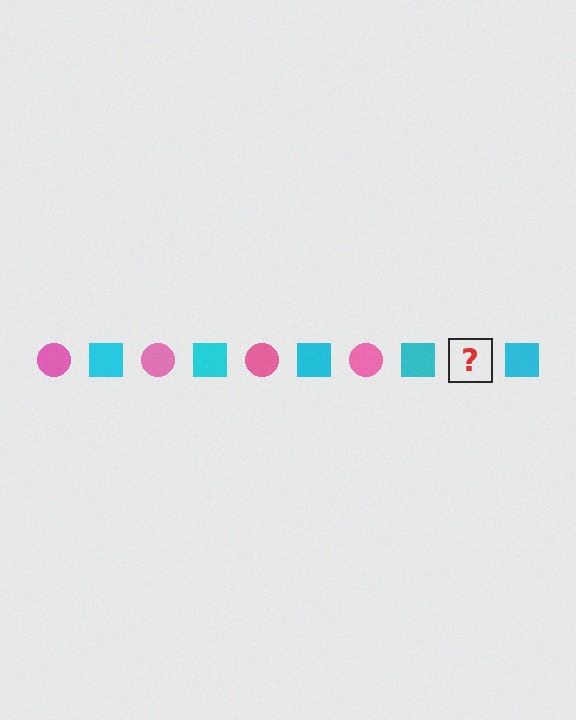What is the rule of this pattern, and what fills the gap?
The rule is that the pattern alternates between pink circle and cyan square. The gap should be filled with a pink circle.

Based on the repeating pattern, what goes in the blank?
The blank should be a pink circle.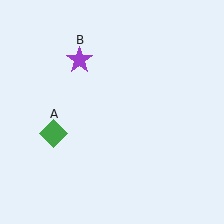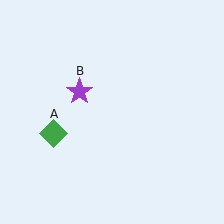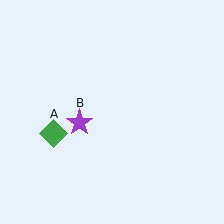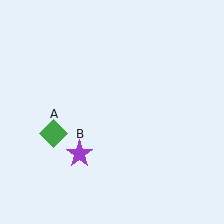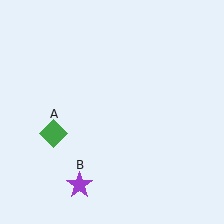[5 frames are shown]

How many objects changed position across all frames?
1 object changed position: purple star (object B).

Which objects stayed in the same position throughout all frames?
Green diamond (object A) remained stationary.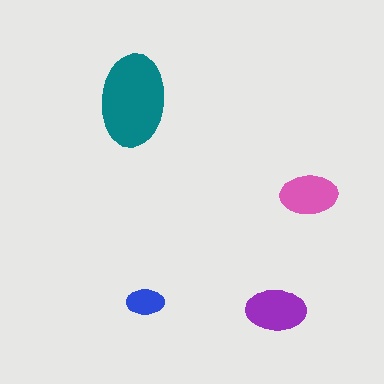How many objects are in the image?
There are 4 objects in the image.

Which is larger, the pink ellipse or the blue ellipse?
The pink one.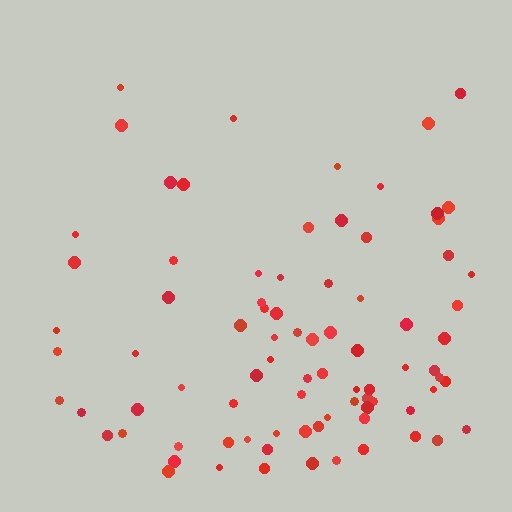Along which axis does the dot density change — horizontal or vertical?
Vertical.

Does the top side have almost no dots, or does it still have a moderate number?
Still a moderate number, just noticeably fewer than the bottom.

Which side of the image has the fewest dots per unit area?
The top.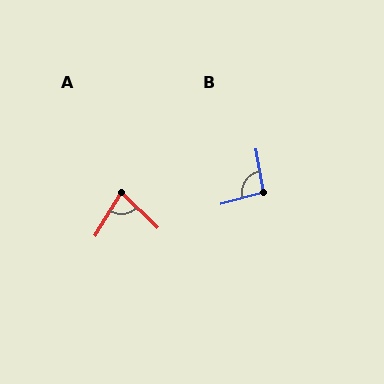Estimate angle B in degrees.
Approximately 94 degrees.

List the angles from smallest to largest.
A (77°), B (94°).